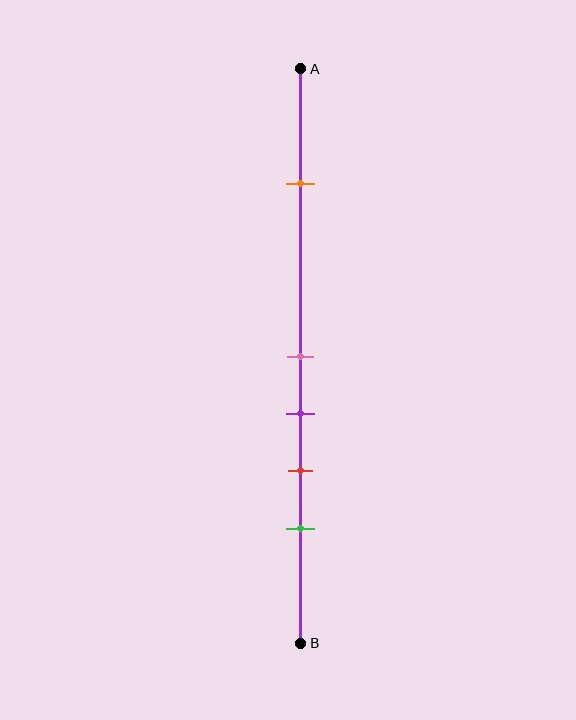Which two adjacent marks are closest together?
The pink and purple marks are the closest adjacent pair.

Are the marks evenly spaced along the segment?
No, the marks are not evenly spaced.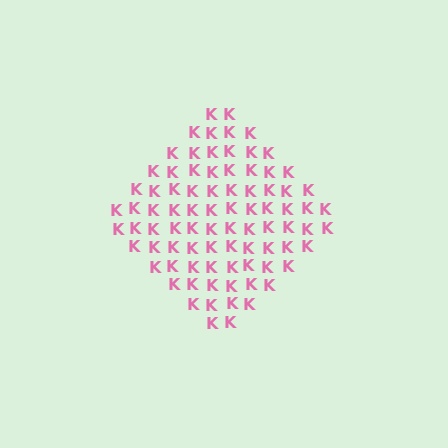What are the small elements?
The small elements are letter K's.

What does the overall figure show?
The overall figure shows a diamond.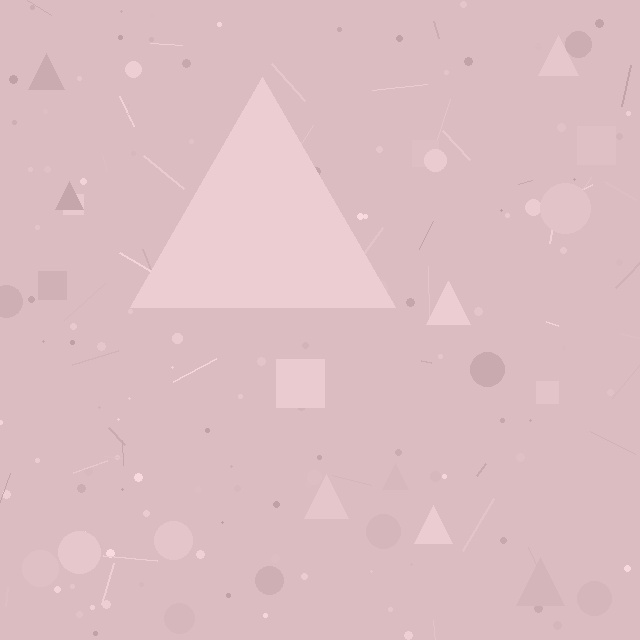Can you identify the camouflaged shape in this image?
The camouflaged shape is a triangle.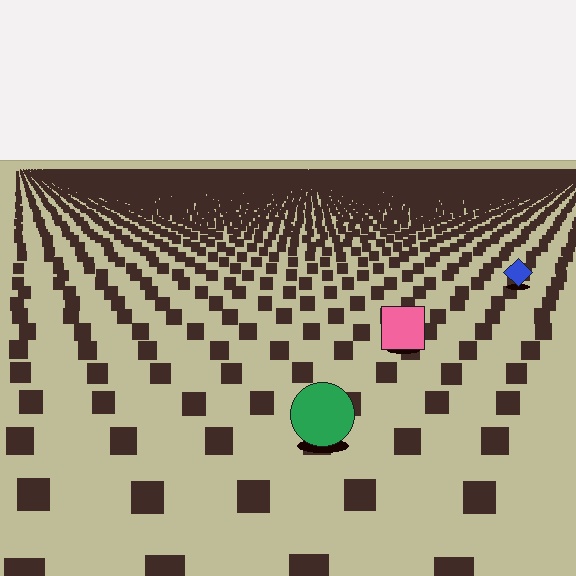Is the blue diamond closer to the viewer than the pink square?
No. The pink square is closer — you can tell from the texture gradient: the ground texture is coarser near it.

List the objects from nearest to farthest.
From nearest to farthest: the green circle, the pink square, the blue diamond.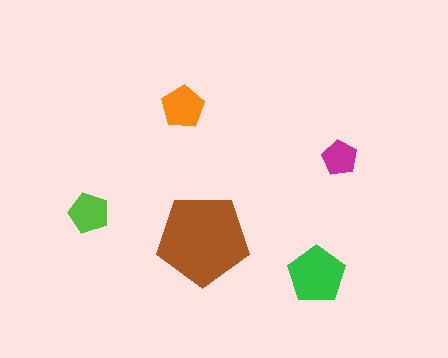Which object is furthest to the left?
The lime pentagon is leftmost.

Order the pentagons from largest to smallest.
the brown one, the green one, the orange one, the lime one, the magenta one.